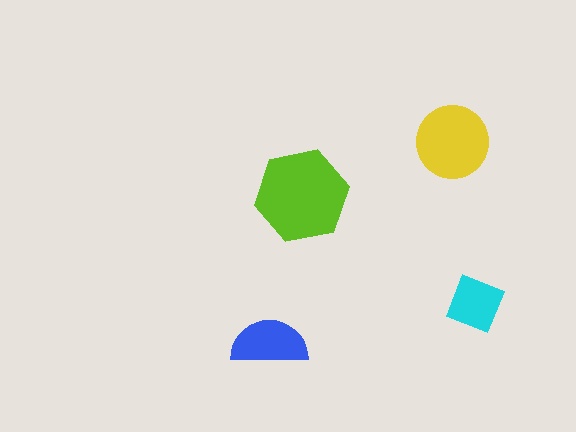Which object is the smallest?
The cyan diamond.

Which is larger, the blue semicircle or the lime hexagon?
The lime hexagon.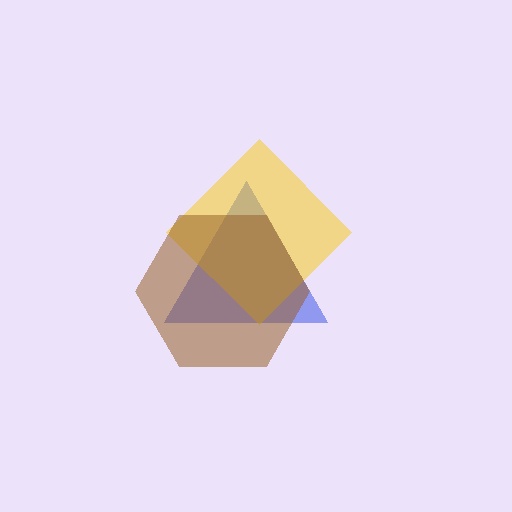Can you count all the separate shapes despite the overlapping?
Yes, there are 3 separate shapes.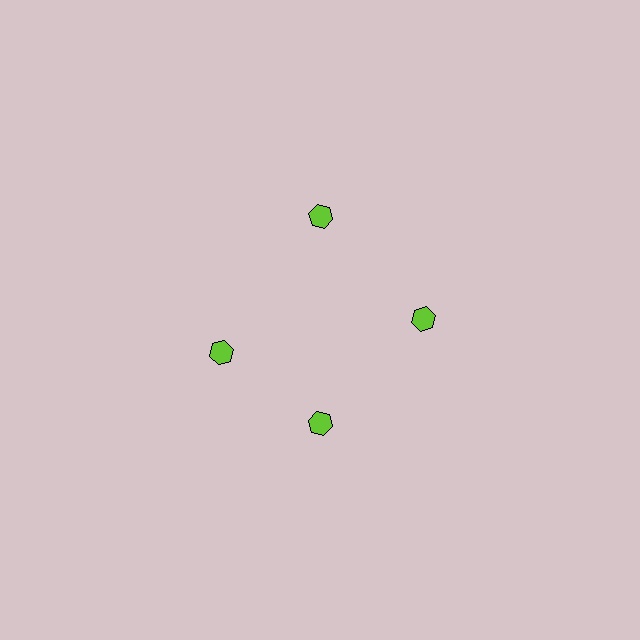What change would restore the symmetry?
The symmetry would be restored by rotating it back into even spacing with its neighbors so that all 4 hexagons sit at equal angles and equal distance from the center.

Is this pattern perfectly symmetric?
No. The 4 lime hexagons are arranged in a ring, but one element near the 9 o'clock position is rotated out of alignment along the ring, breaking the 4-fold rotational symmetry.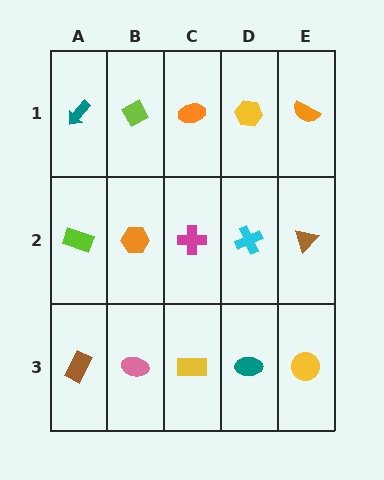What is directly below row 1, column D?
A cyan cross.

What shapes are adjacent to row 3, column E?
A brown triangle (row 2, column E), a teal ellipse (row 3, column D).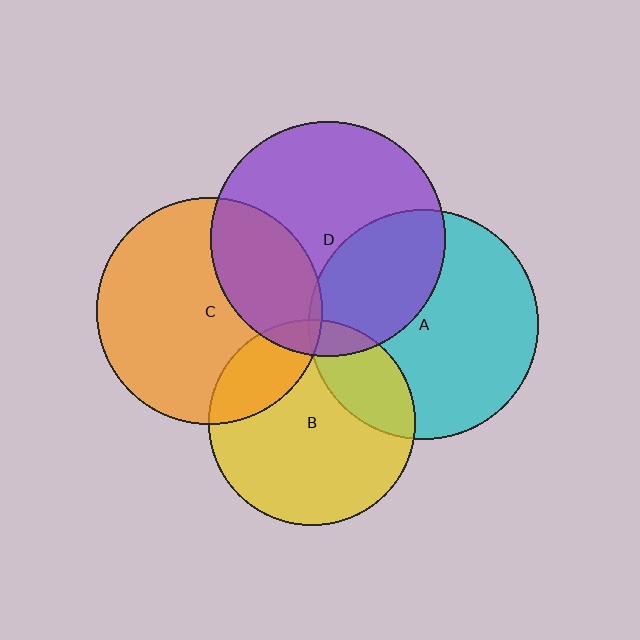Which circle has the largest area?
Circle D (purple).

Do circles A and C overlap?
Yes.